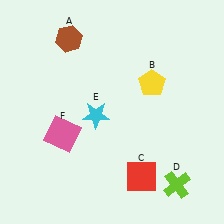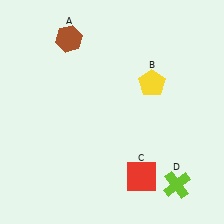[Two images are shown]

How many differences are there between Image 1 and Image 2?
There are 2 differences between the two images.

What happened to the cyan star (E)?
The cyan star (E) was removed in Image 2. It was in the bottom-left area of Image 1.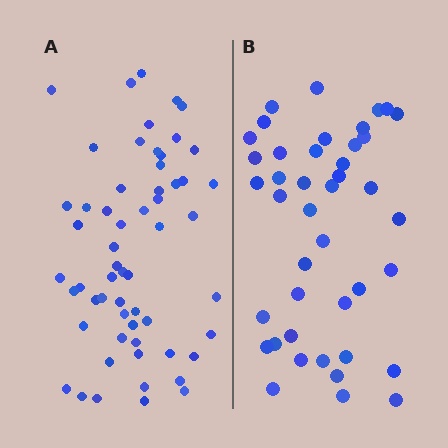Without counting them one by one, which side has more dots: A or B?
Region A (the left region) has more dots.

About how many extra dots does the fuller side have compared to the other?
Region A has approximately 15 more dots than region B.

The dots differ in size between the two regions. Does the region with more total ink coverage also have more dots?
No. Region B has more total ink coverage because its dots are larger, but region A actually contains more individual dots. Total area can be misleading — the number of items is what matters here.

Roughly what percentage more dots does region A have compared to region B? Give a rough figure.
About 40% more.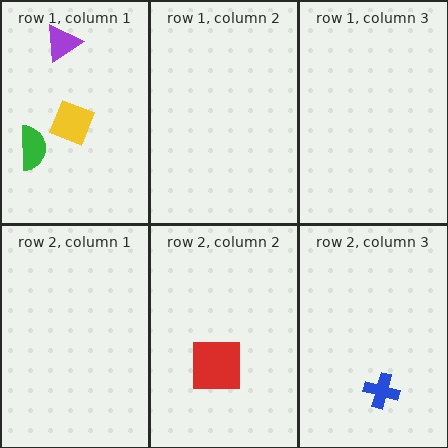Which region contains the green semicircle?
The row 1, column 1 region.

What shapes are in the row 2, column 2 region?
The red square.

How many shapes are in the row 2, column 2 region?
1.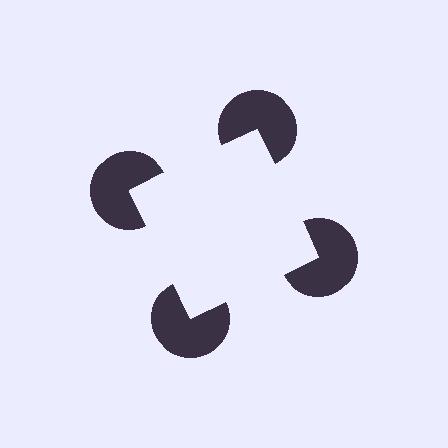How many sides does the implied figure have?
4 sides.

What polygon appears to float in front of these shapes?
An illusory square — its edges are inferred from the aligned wedge cuts in the pac-man discs, not physically drawn.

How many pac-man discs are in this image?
There are 4 — one at each vertex of the illusory square.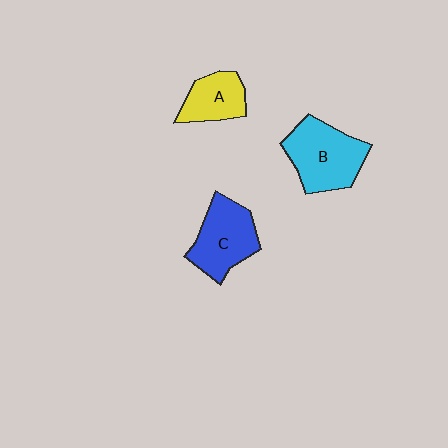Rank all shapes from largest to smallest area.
From largest to smallest: B (cyan), C (blue), A (yellow).